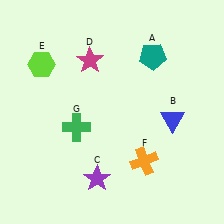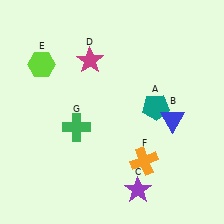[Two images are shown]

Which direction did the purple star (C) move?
The purple star (C) moved right.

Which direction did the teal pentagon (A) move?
The teal pentagon (A) moved down.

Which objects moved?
The objects that moved are: the teal pentagon (A), the purple star (C).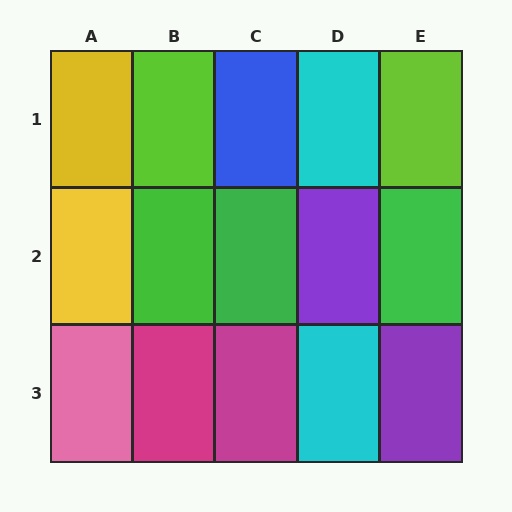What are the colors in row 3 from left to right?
Pink, magenta, magenta, cyan, purple.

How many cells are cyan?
2 cells are cyan.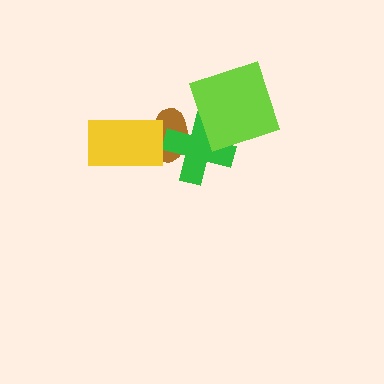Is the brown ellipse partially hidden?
Yes, it is partially covered by another shape.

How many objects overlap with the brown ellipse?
2 objects overlap with the brown ellipse.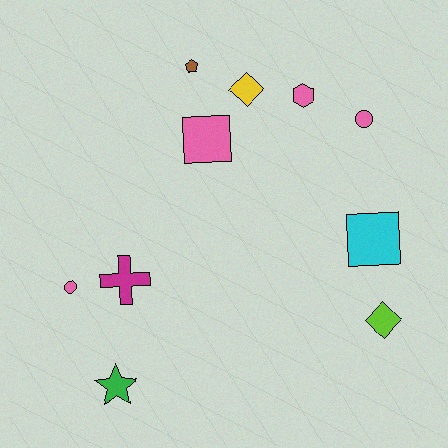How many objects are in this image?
There are 10 objects.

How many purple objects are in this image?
There are no purple objects.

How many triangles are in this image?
There are no triangles.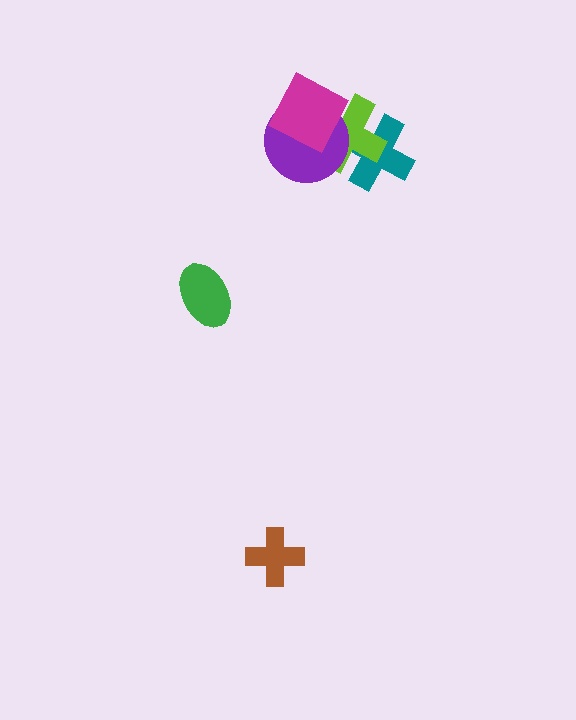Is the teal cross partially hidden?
Yes, it is partially covered by another shape.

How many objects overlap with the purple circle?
3 objects overlap with the purple circle.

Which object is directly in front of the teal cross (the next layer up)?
The lime cross is directly in front of the teal cross.